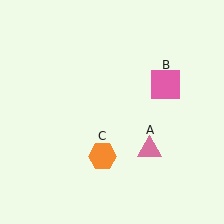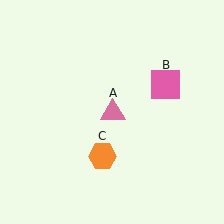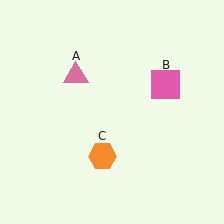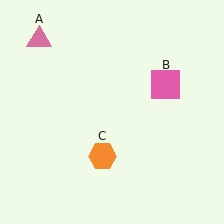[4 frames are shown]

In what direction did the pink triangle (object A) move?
The pink triangle (object A) moved up and to the left.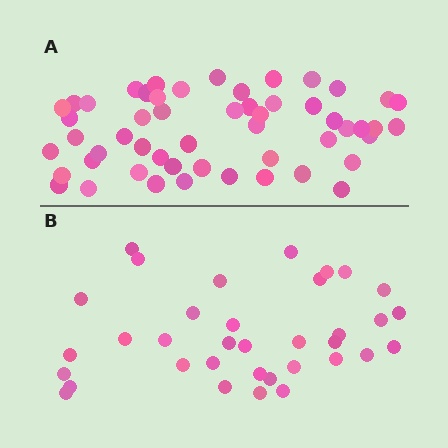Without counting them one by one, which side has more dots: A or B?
Region A (the top region) has more dots.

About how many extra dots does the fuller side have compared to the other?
Region A has approximately 20 more dots than region B.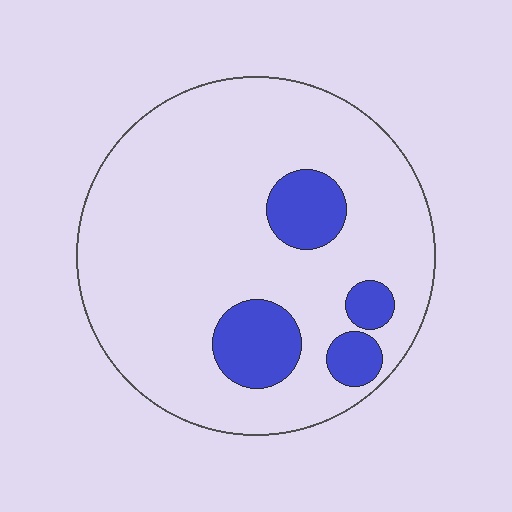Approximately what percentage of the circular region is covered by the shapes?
Approximately 15%.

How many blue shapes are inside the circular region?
4.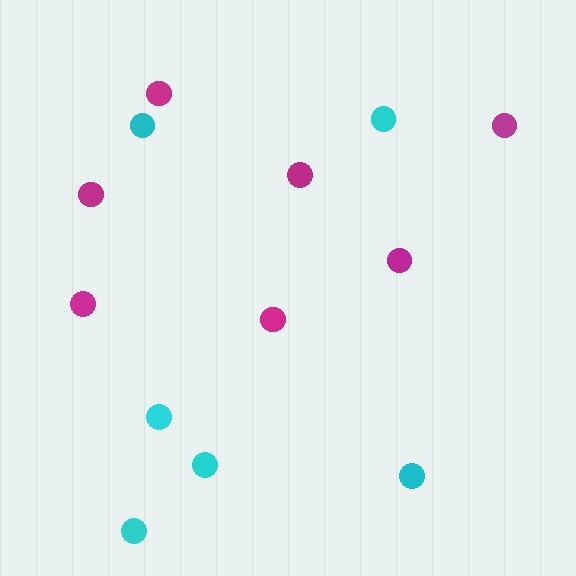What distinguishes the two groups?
There are 2 groups: one group of cyan circles (6) and one group of magenta circles (7).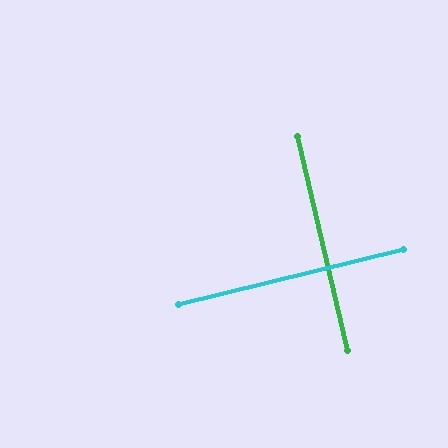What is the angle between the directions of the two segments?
Approximately 89 degrees.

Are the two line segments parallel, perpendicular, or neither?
Perpendicular — they meet at approximately 89°.